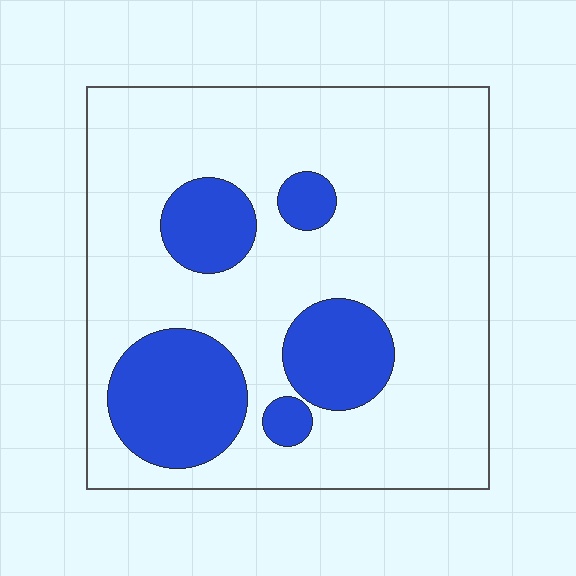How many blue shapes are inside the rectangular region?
5.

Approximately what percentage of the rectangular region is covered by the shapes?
Approximately 25%.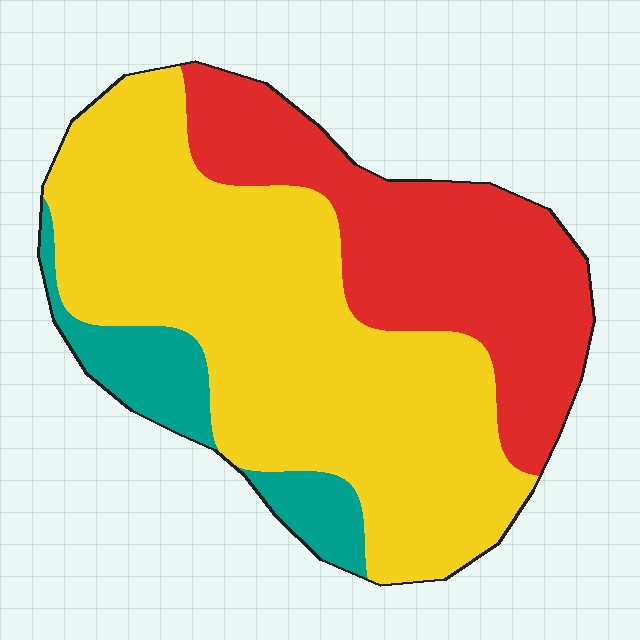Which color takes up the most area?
Yellow, at roughly 60%.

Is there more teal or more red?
Red.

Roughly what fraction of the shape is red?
Red takes up about one third (1/3) of the shape.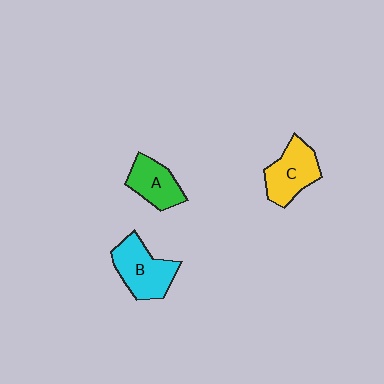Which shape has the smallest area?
Shape A (green).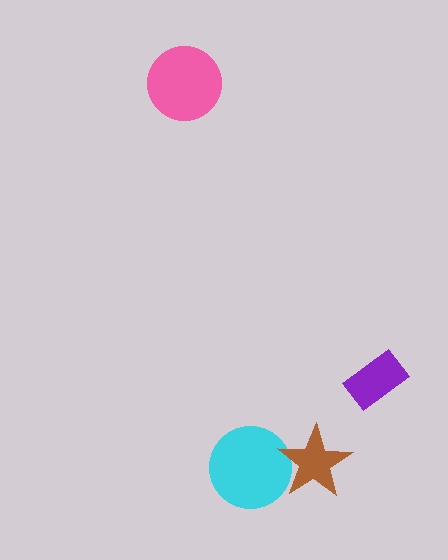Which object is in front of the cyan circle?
The brown star is in front of the cyan circle.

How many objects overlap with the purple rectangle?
0 objects overlap with the purple rectangle.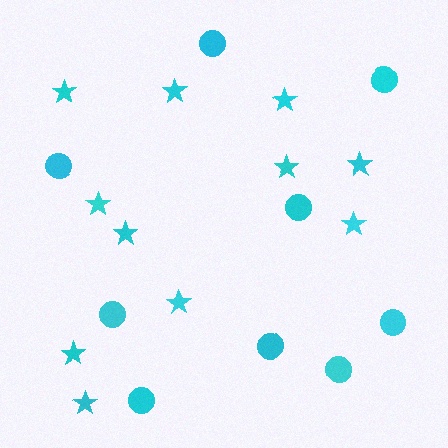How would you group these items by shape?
There are 2 groups: one group of stars (11) and one group of circles (9).